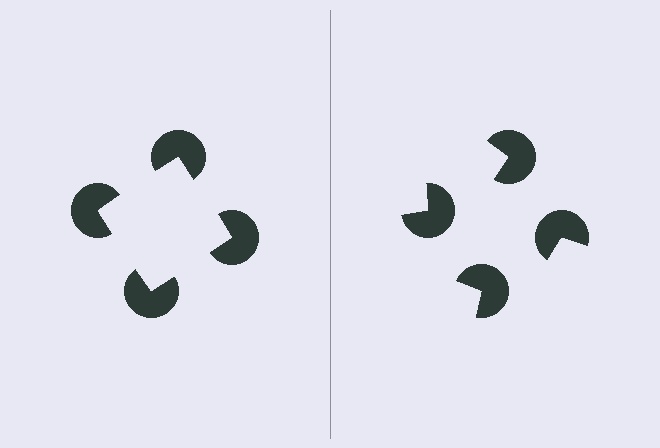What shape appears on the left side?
An illusory square.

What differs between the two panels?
The pac-man discs are positioned identically on both sides; only the wedge orientations differ. On the left they align to a square; on the right they are misaligned.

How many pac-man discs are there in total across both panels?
8 — 4 on each side.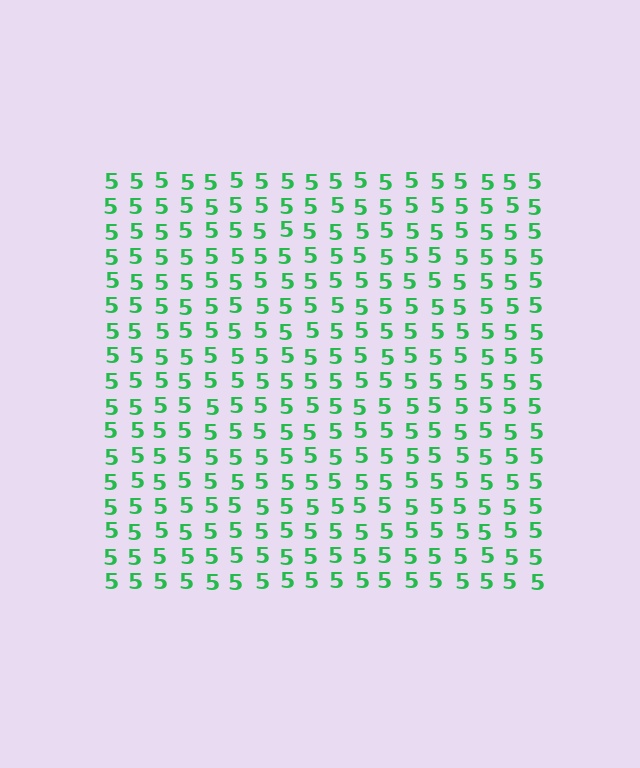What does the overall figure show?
The overall figure shows a square.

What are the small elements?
The small elements are digit 5's.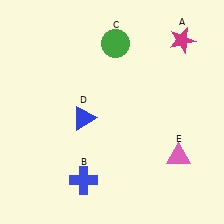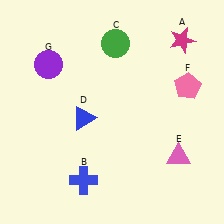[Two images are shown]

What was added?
A pink pentagon (F), a purple circle (G) were added in Image 2.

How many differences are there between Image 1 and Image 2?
There are 2 differences between the two images.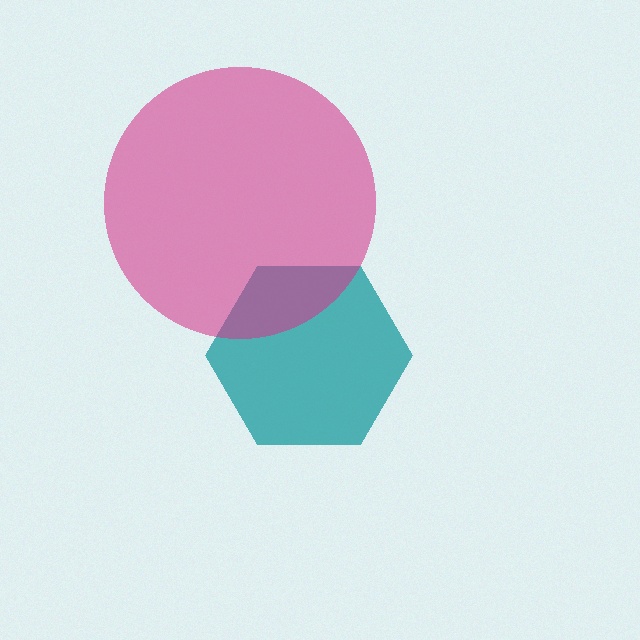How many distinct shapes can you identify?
There are 2 distinct shapes: a teal hexagon, a magenta circle.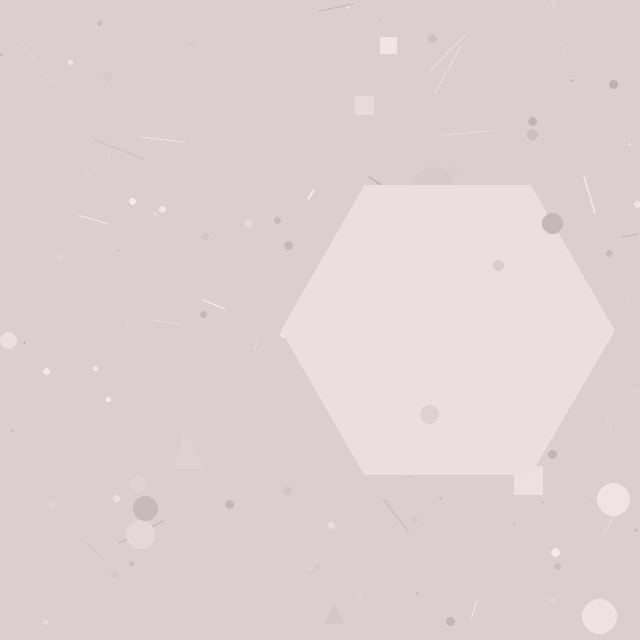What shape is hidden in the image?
A hexagon is hidden in the image.